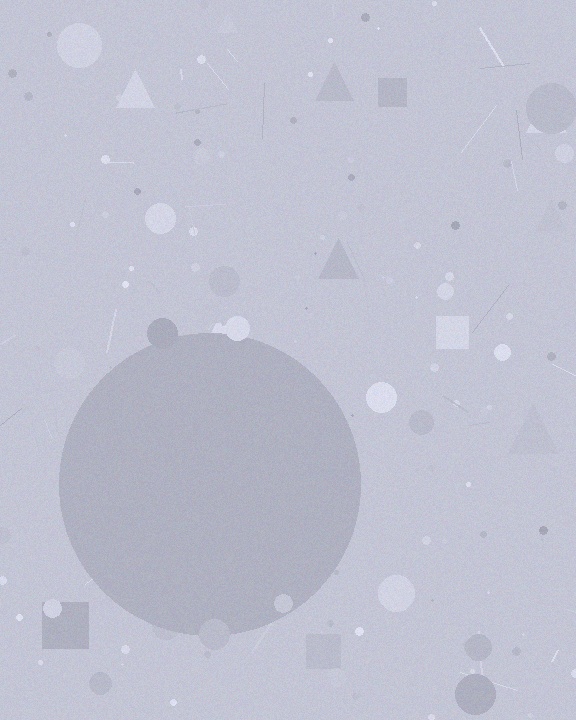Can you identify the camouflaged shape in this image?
The camouflaged shape is a circle.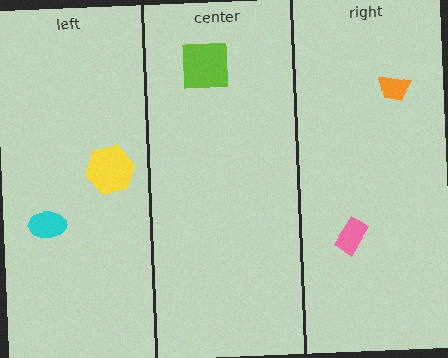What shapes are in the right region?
The orange trapezoid, the pink rectangle.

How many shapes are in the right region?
2.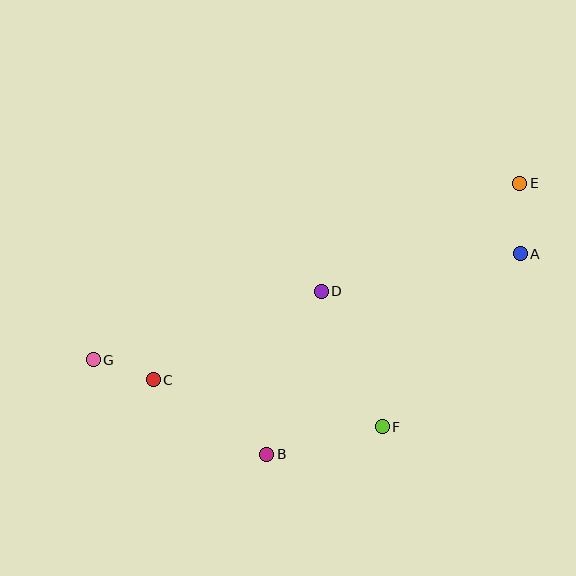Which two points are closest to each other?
Points C and G are closest to each other.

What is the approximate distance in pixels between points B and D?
The distance between B and D is approximately 172 pixels.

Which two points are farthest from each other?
Points E and G are farthest from each other.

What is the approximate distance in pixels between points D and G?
The distance between D and G is approximately 238 pixels.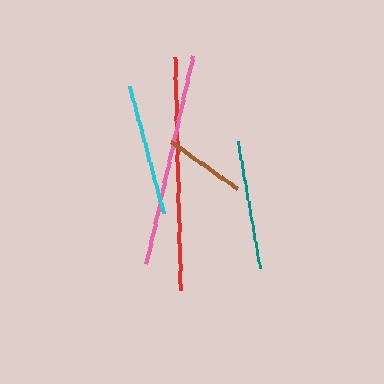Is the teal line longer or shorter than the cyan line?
The cyan line is longer than the teal line.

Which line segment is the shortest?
The brown line is the shortest at approximately 81 pixels.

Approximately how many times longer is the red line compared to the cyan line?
The red line is approximately 1.8 times the length of the cyan line.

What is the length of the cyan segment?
The cyan segment is approximately 132 pixels long.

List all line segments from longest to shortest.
From longest to shortest: red, pink, cyan, teal, brown.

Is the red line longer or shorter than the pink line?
The red line is longer than the pink line.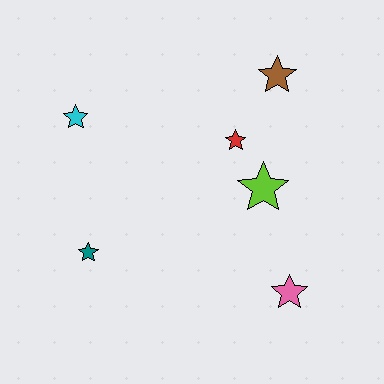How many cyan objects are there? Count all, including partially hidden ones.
There is 1 cyan object.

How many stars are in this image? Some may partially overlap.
There are 6 stars.